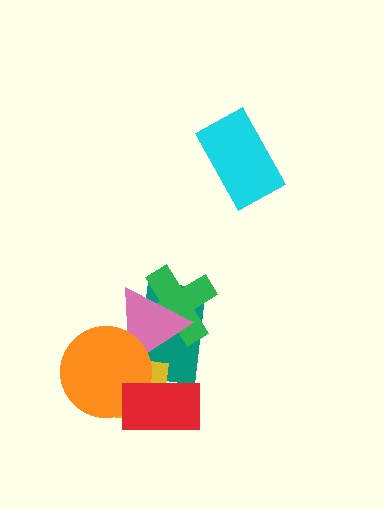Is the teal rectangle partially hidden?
Yes, it is partially covered by another shape.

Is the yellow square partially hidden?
Yes, it is partially covered by another shape.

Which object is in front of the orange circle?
The red rectangle is in front of the orange circle.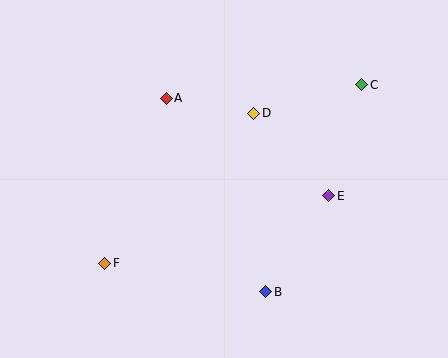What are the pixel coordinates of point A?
Point A is at (166, 98).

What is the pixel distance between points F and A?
The distance between F and A is 176 pixels.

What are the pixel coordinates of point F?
Point F is at (105, 263).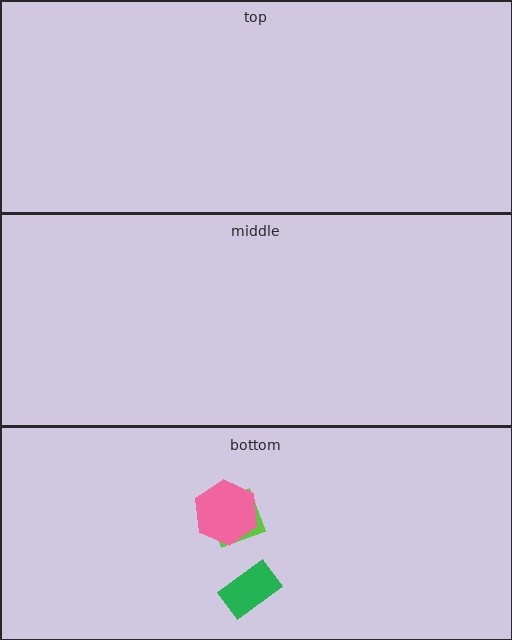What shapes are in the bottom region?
The lime square, the green rectangle, the pink hexagon.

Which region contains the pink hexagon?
The bottom region.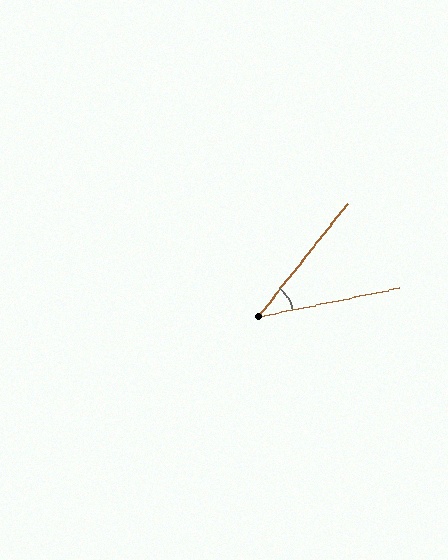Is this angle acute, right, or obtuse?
It is acute.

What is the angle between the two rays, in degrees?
Approximately 40 degrees.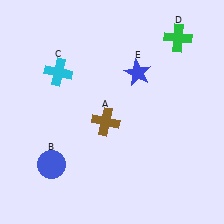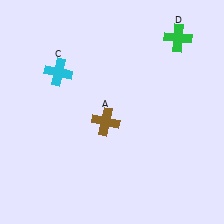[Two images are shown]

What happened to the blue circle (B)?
The blue circle (B) was removed in Image 2. It was in the bottom-left area of Image 1.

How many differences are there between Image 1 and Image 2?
There are 2 differences between the two images.